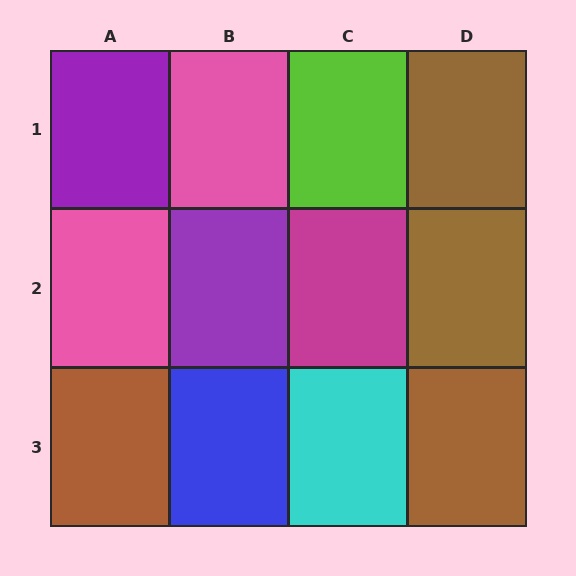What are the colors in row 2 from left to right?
Pink, purple, magenta, brown.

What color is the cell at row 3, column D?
Brown.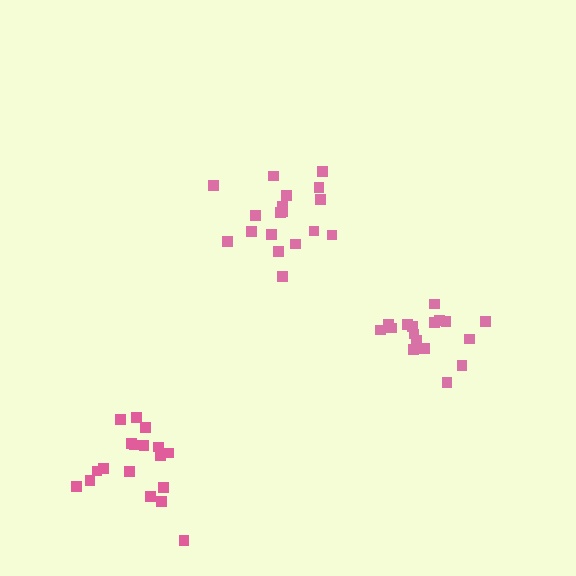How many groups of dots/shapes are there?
There are 3 groups.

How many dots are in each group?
Group 1: 18 dots, Group 2: 18 dots, Group 3: 17 dots (53 total).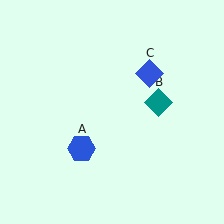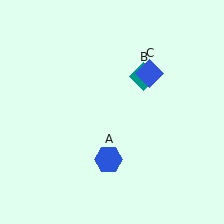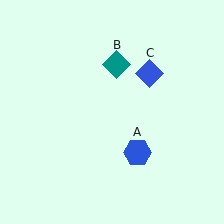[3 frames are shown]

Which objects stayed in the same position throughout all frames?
Blue diamond (object C) remained stationary.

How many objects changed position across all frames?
2 objects changed position: blue hexagon (object A), teal diamond (object B).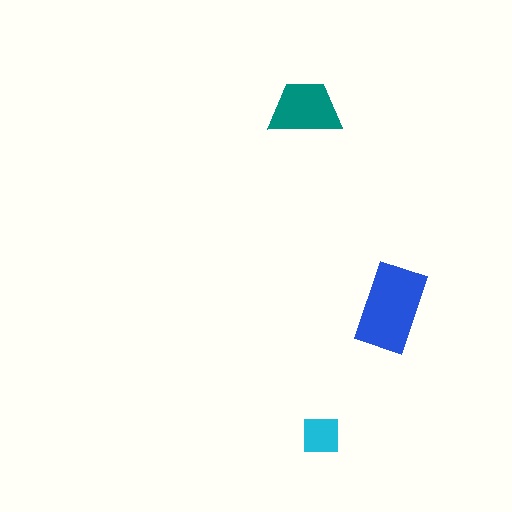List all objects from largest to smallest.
The blue rectangle, the teal trapezoid, the cyan square.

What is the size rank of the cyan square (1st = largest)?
3rd.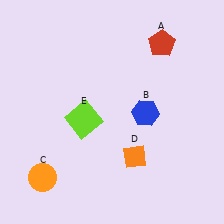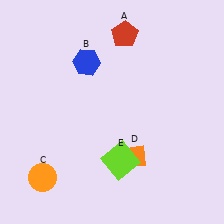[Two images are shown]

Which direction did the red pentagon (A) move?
The red pentagon (A) moved left.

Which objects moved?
The objects that moved are: the red pentagon (A), the blue hexagon (B), the lime square (E).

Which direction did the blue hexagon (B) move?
The blue hexagon (B) moved left.